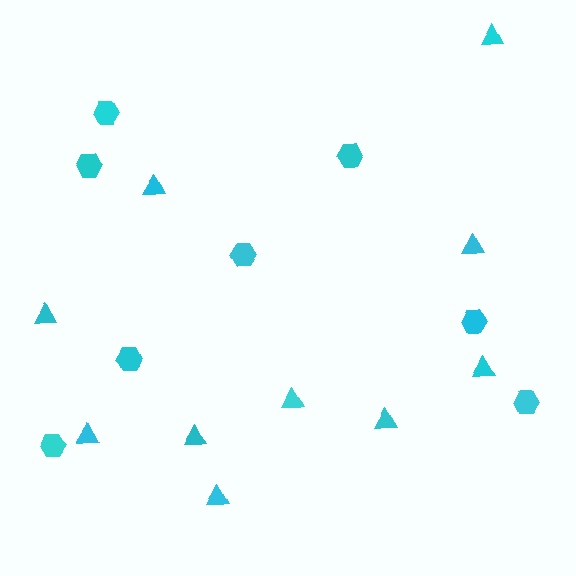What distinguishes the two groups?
There are 2 groups: one group of triangles (10) and one group of hexagons (8).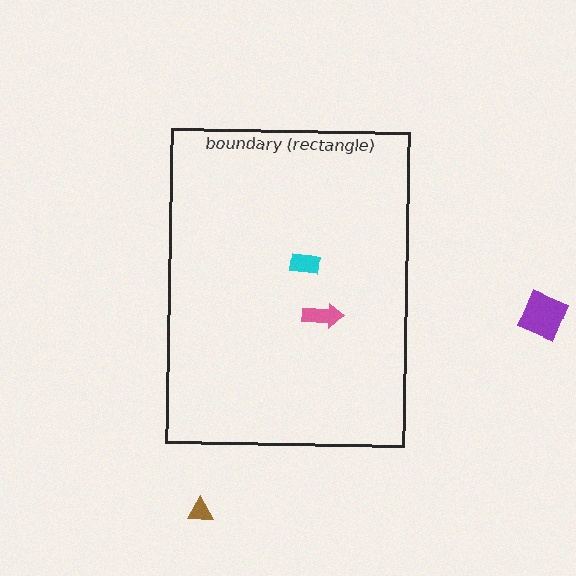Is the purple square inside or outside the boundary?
Outside.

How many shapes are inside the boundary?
2 inside, 2 outside.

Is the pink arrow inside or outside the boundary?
Inside.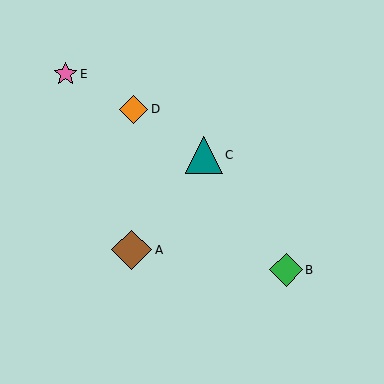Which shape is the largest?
The brown diamond (labeled A) is the largest.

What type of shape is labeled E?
Shape E is a pink star.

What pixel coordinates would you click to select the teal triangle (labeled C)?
Click at (204, 155) to select the teal triangle C.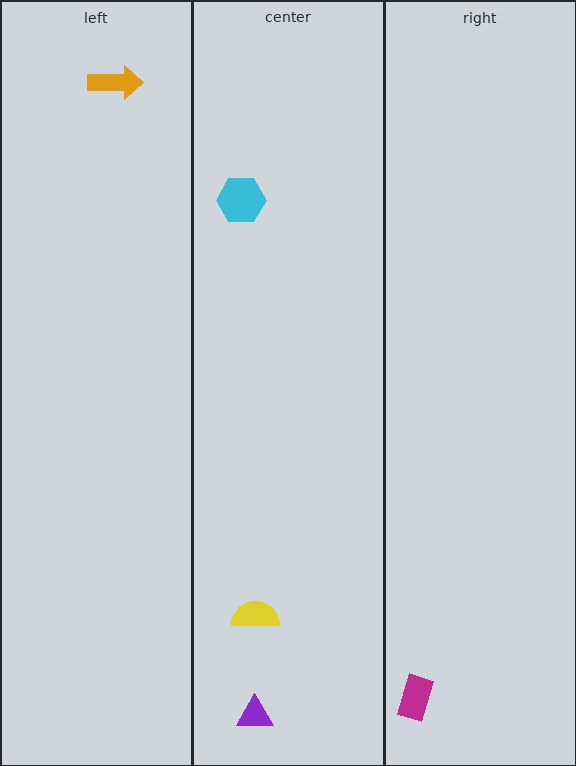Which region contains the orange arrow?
The left region.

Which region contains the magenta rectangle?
The right region.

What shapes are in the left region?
The orange arrow.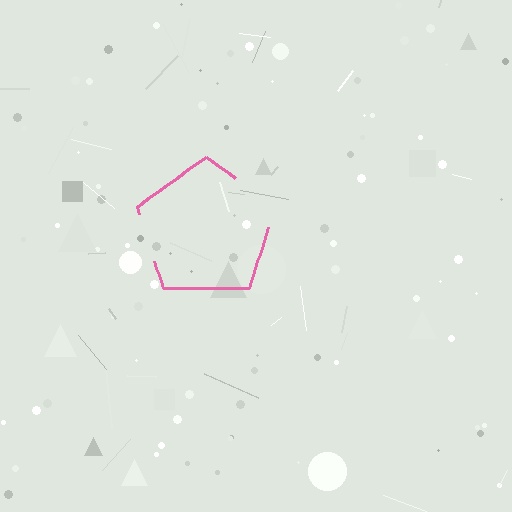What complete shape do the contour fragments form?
The contour fragments form a pentagon.